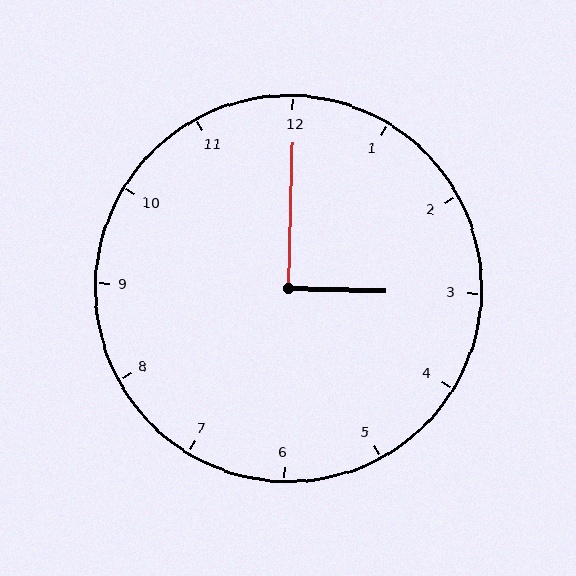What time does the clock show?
3:00.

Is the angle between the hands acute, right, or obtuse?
It is right.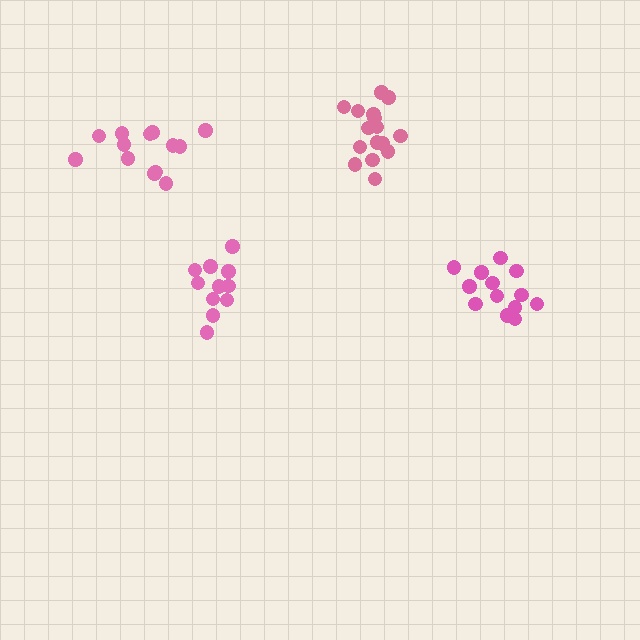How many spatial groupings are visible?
There are 4 spatial groupings.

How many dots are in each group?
Group 1: 16 dots, Group 2: 13 dots, Group 3: 13 dots, Group 4: 11 dots (53 total).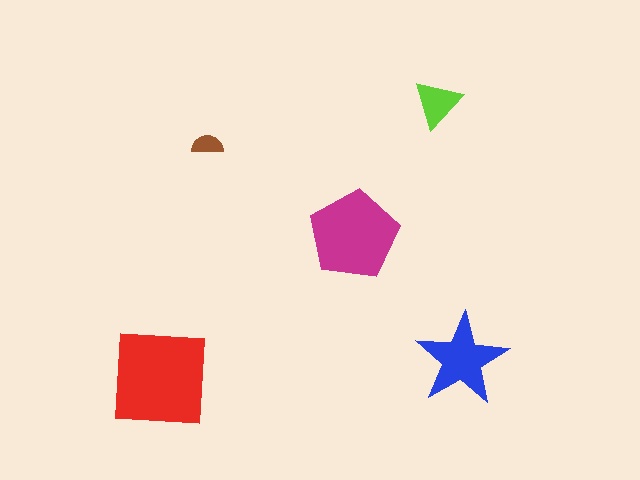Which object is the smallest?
The brown semicircle.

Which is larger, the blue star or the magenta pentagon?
The magenta pentagon.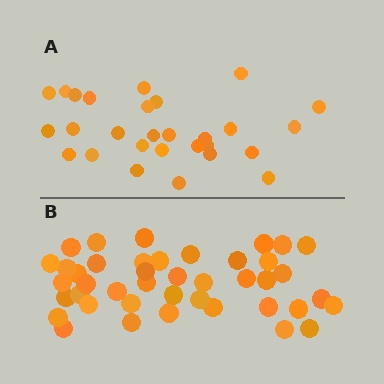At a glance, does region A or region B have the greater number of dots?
Region B (the bottom region) has more dots.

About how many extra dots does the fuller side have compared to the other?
Region B has approximately 15 more dots than region A.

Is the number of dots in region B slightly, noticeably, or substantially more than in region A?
Region B has substantially more. The ratio is roughly 1.5 to 1.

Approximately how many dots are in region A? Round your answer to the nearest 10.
About 30 dots. (The exact count is 28, which rounds to 30.)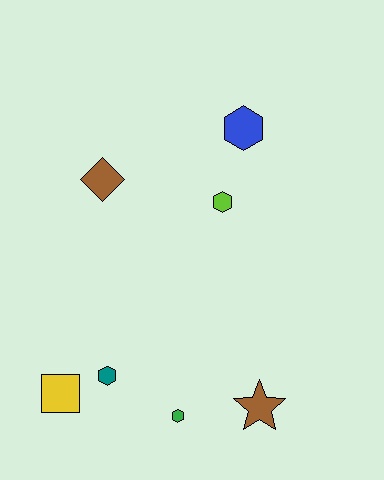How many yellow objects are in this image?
There is 1 yellow object.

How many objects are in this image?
There are 7 objects.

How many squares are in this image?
There is 1 square.